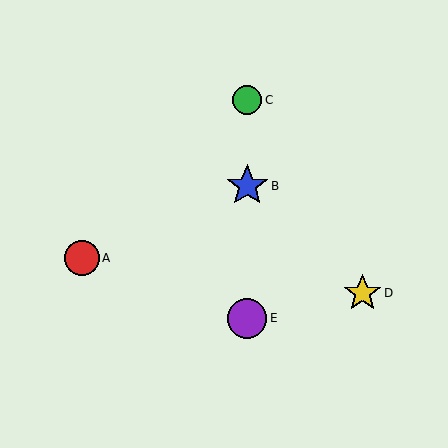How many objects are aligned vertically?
3 objects (B, C, E) are aligned vertically.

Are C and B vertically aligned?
Yes, both are at x≈247.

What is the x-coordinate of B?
Object B is at x≈247.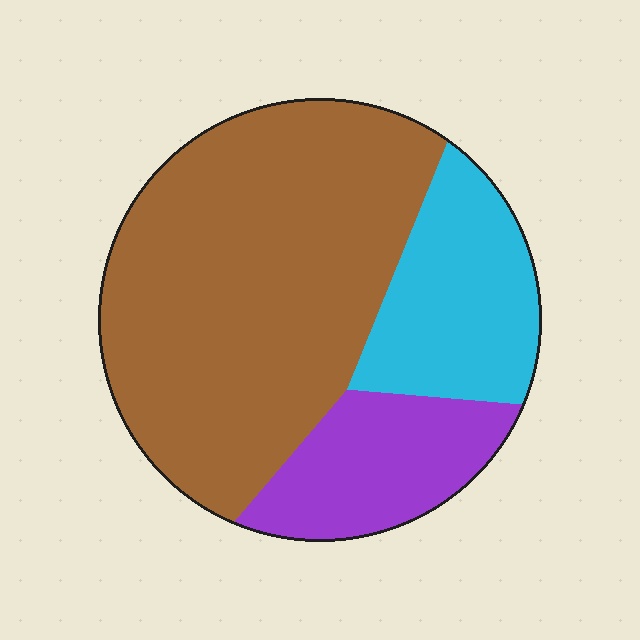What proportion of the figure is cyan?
Cyan covers 21% of the figure.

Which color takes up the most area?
Brown, at roughly 60%.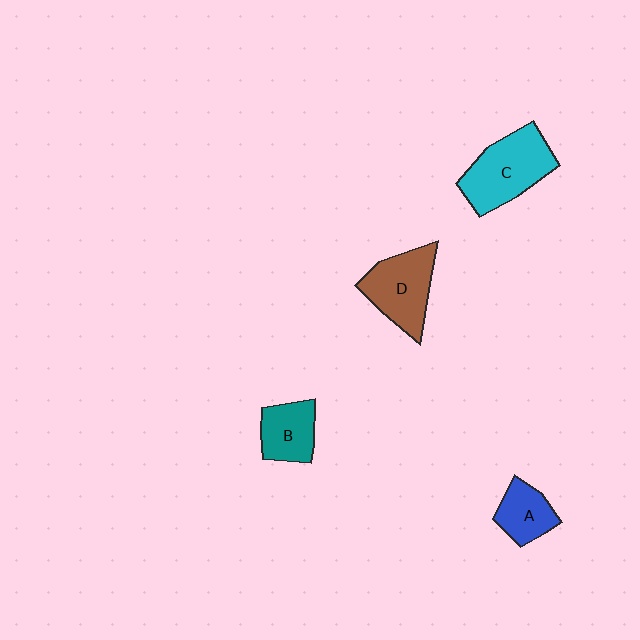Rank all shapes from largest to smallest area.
From largest to smallest: C (cyan), D (brown), B (teal), A (blue).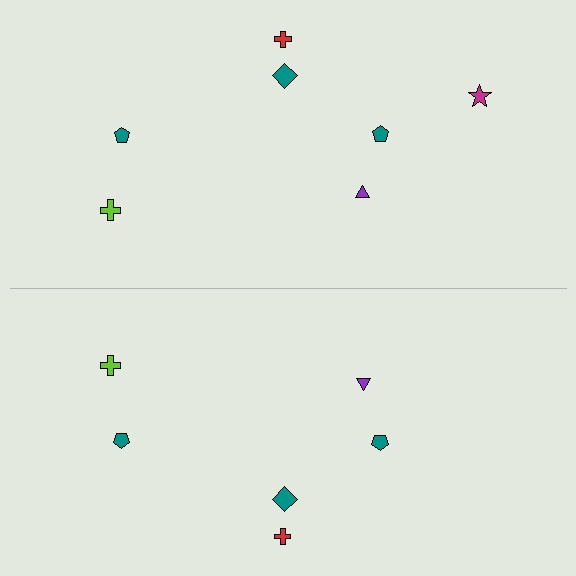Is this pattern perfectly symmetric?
No, the pattern is not perfectly symmetric. A magenta star is missing from the bottom side.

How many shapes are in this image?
There are 13 shapes in this image.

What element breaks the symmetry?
A magenta star is missing from the bottom side.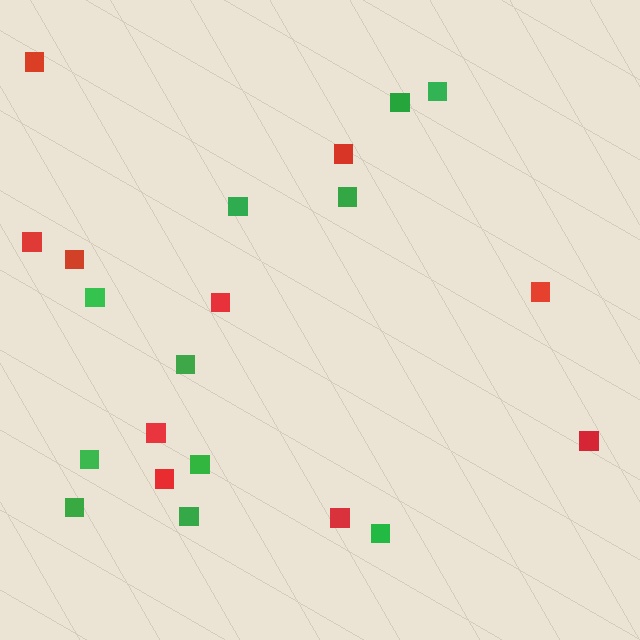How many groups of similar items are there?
There are 2 groups: one group of green squares (11) and one group of red squares (10).